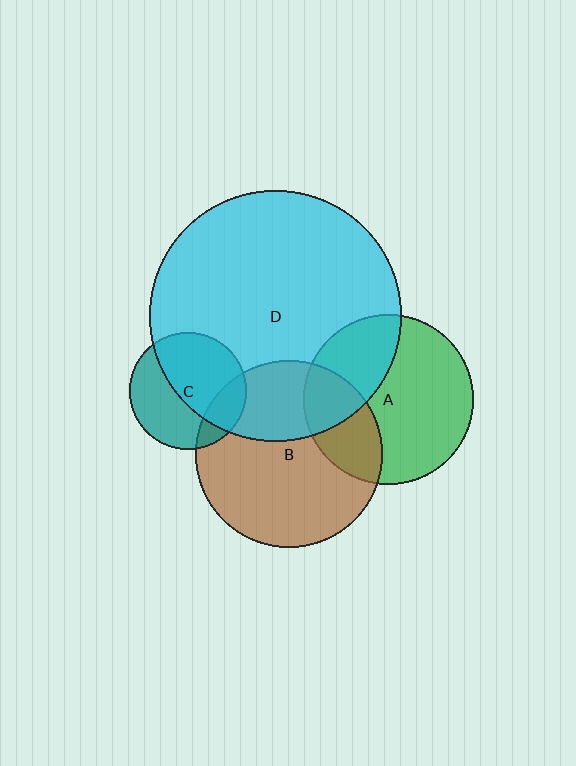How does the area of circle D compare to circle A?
Approximately 2.2 times.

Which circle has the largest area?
Circle D (cyan).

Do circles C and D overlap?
Yes.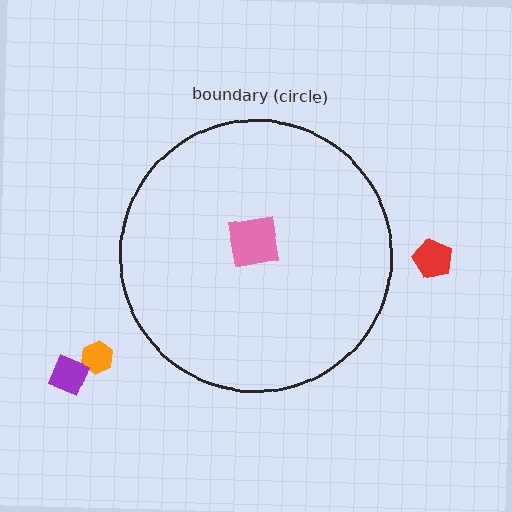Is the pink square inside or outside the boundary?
Inside.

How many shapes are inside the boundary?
1 inside, 3 outside.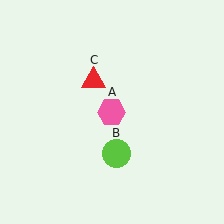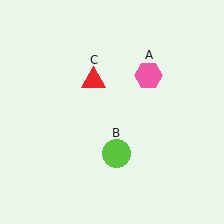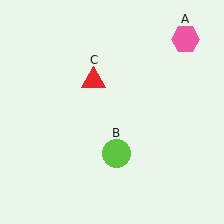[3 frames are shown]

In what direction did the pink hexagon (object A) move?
The pink hexagon (object A) moved up and to the right.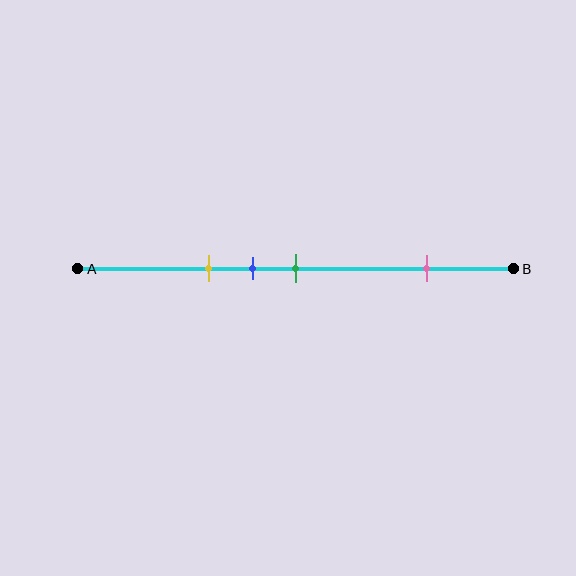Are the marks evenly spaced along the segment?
No, the marks are not evenly spaced.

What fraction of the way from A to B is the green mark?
The green mark is approximately 50% (0.5) of the way from A to B.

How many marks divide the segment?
There are 4 marks dividing the segment.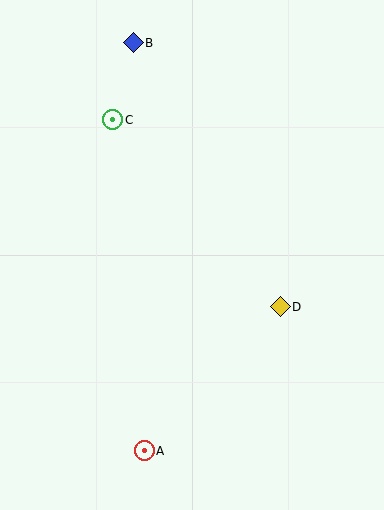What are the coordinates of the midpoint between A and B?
The midpoint between A and B is at (139, 247).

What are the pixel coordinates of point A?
Point A is at (144, 451).